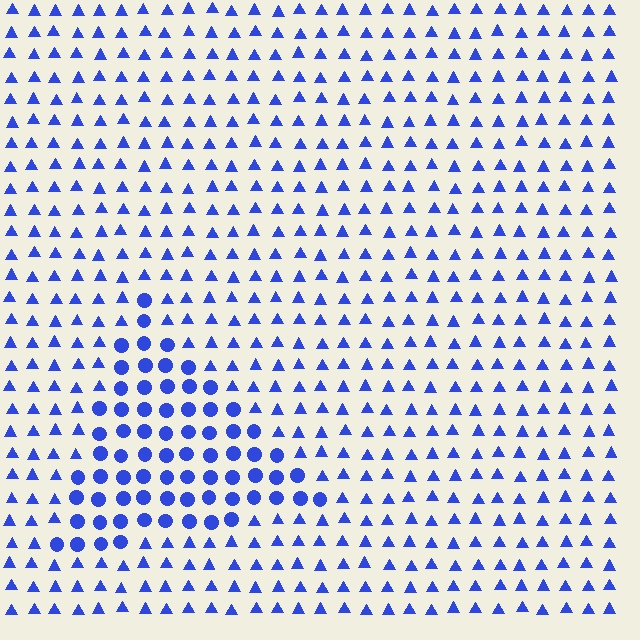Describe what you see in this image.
The image is filled with small blue elements arranged in a uniform grid. A triangle-shaped region contains circles, while the surrounding area contains triangles. The boundary is defined purely by the change in element shape.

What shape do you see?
I see a triangle.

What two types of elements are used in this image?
The image uses circles inside the triangle region and triangles outside it.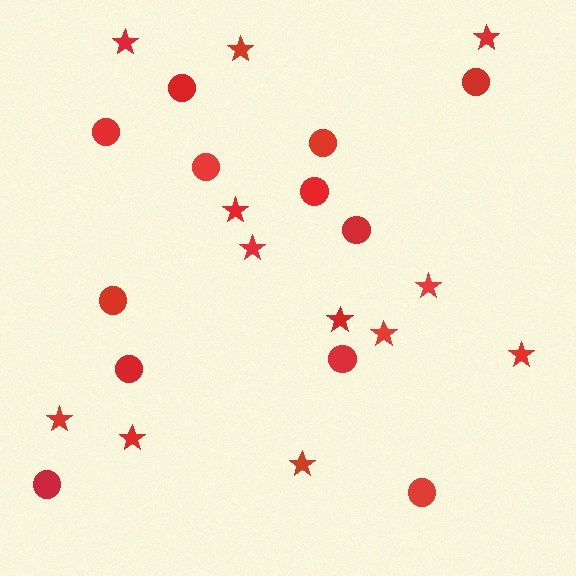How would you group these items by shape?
There are 2 groups: one group of stars (12) and one group of circles (12).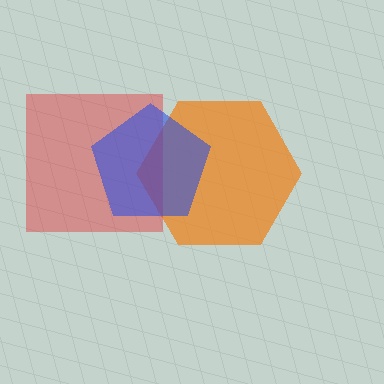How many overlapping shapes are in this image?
There are 3 overlapping shapes in the image.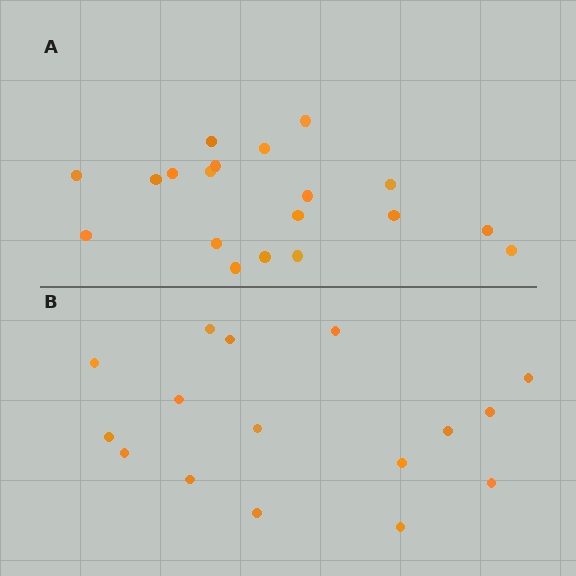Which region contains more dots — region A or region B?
Region A (the top region) has more dots.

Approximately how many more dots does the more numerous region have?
Region A has just a few more — roughly 2 or 3 more dots than region B.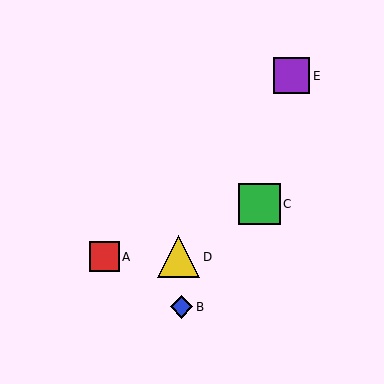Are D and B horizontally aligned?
No, D is at y≈257 and B is at y≈307.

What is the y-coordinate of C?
Object C is at y≈204.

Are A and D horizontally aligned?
Yes, both are at y≈257.